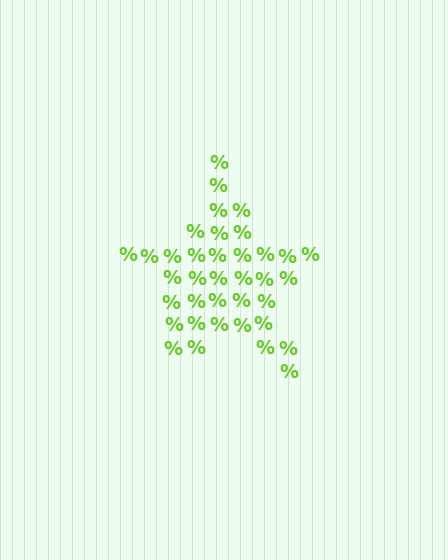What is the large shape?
The large shape is a star.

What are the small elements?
The small elements are percent signs.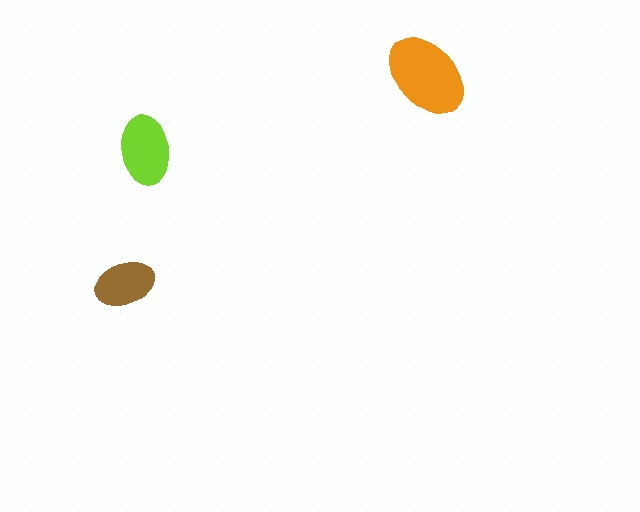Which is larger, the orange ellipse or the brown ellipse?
The orange one.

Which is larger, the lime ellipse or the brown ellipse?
The lime one.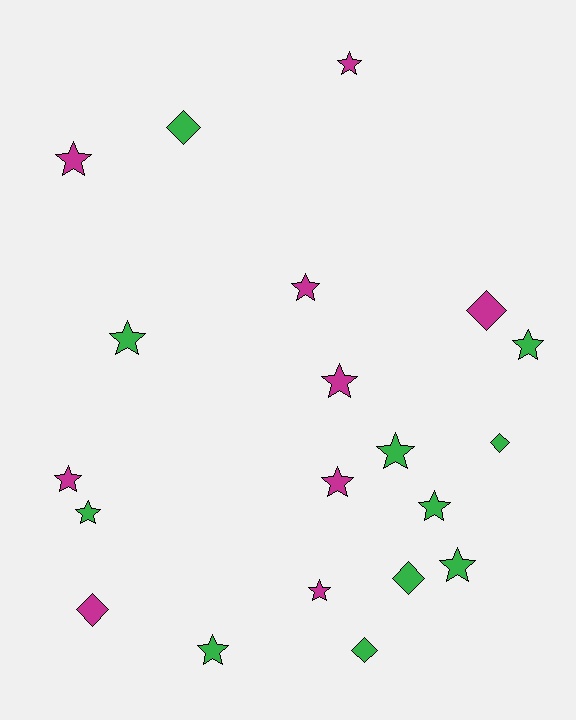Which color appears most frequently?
Green, with 11 objects.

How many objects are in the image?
There are 20 objects.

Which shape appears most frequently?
Star, with 14 objects.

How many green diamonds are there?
There are 4 green diamonds.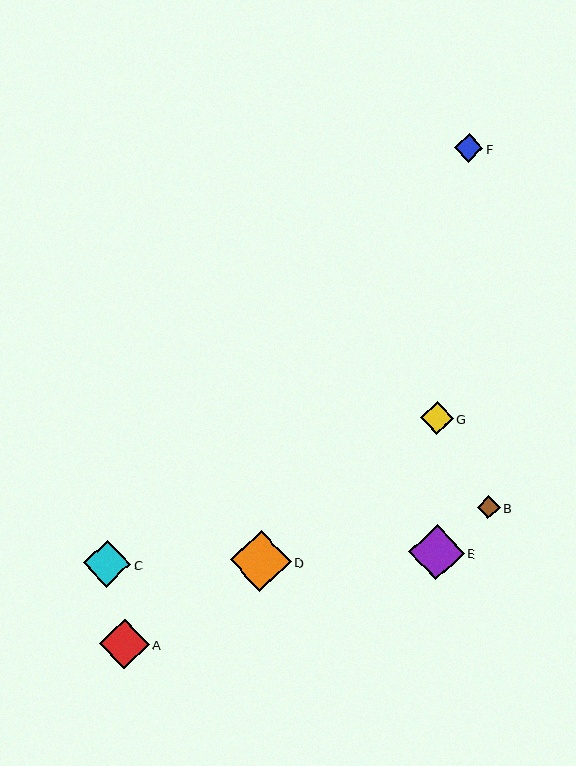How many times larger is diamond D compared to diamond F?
Diamond D is approximately 2.1 times the size of diamond F.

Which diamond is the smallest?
Diamond B is the smallest with a size of approximately 23 pixels.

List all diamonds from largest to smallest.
From largest to smallest: D, E, A, C, G, F, B.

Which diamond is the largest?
Diamond D is the largest with a size of approximately 61 pixels.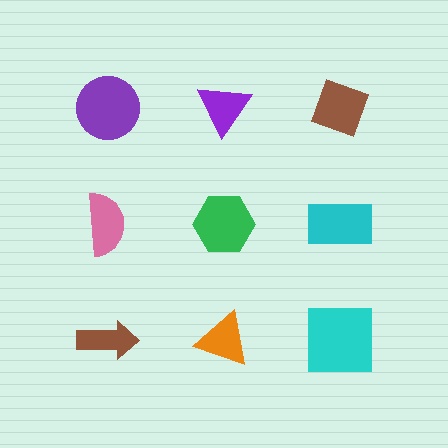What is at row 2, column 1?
A pink semicircle.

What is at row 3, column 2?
An orange triangle.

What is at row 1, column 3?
A brown diamond.